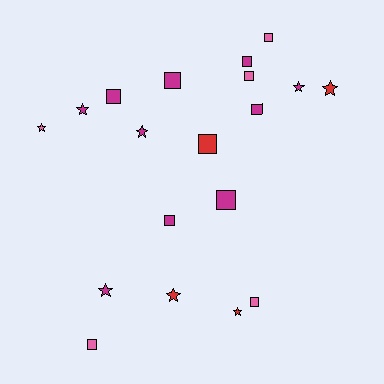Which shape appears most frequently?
Square, with 11 objects.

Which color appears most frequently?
Magenta, with 10 objects.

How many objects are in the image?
There are 19 objects.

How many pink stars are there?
There is 1 pink star.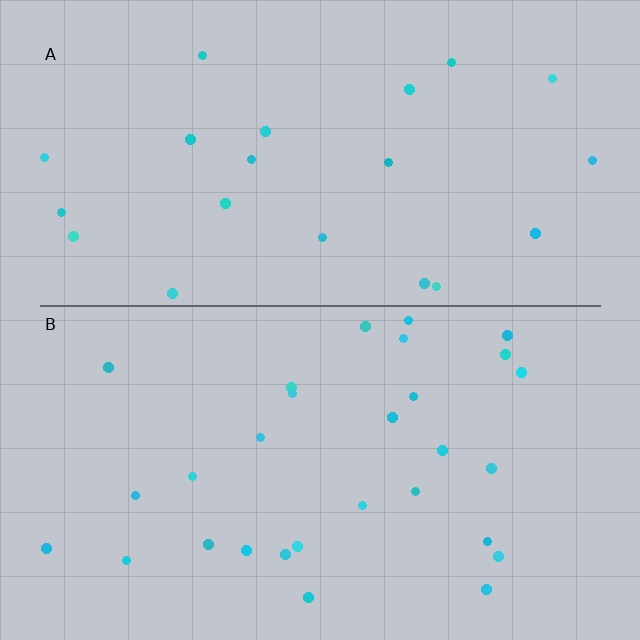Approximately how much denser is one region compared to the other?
Approximately 1.4× — region B over region A.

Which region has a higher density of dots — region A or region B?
B (the bottom).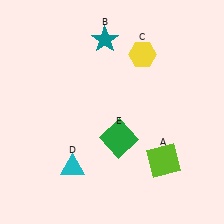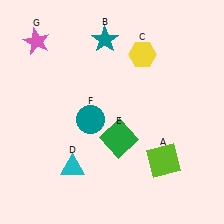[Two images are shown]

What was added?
A teal circle (F), a pink star (G) were added in Image 2.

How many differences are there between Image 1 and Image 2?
There are 2 differences between the two images.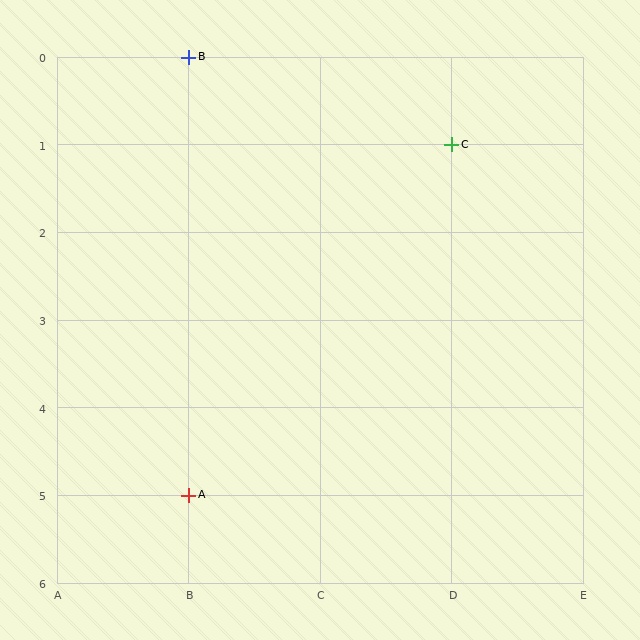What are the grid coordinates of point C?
Point C is at grid coordinates (D, 1).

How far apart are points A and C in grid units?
Points A and C are 2 columns and 4 rows apart (about 4.5 grid units diagonally).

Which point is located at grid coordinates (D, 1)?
Point C is at (D, 1).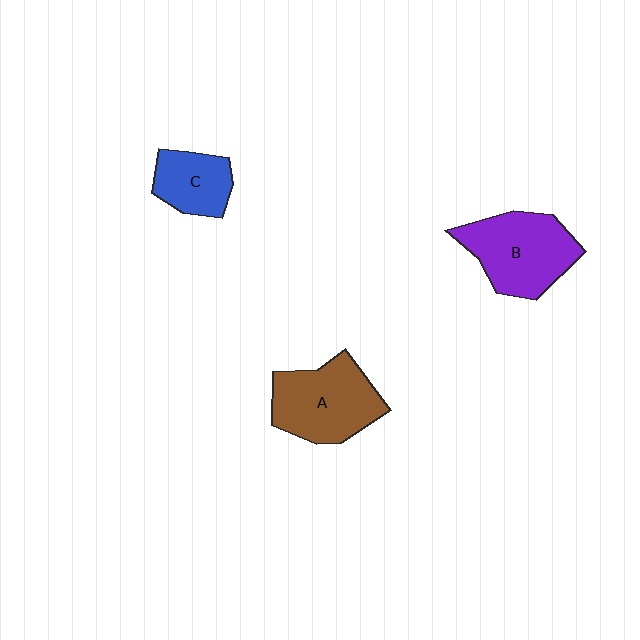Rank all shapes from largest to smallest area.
From largest to smallest: B (purple), A (brown), C (blue).